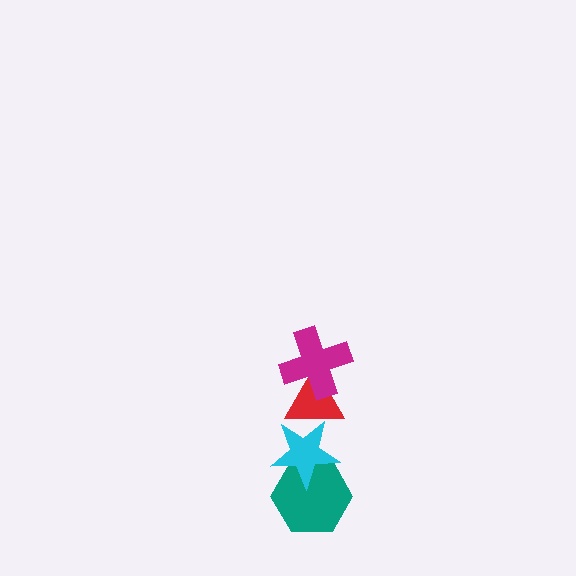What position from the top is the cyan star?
The cyan star is 3rd from the top.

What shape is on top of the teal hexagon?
The cyan star is on top of the teal hexagon.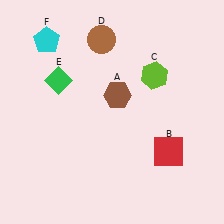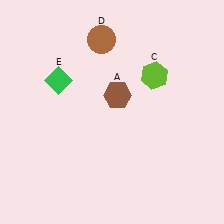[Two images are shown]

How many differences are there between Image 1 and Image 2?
There are 2 differences between the two images.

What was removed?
The cyan pentagon (F), the red square (B) were removed in Image 2.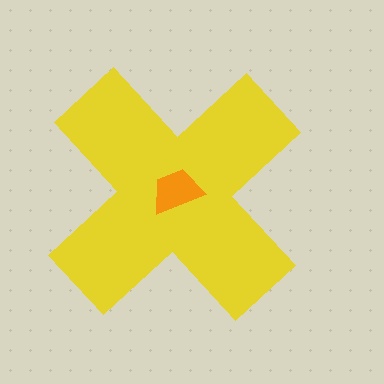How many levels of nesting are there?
2.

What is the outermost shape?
The yellow cross.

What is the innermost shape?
The orange trapezoid.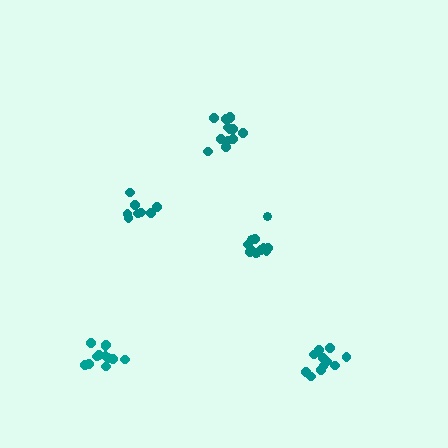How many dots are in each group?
Group 1: 8 dots, Group 2: 13 dots, Group 3: 12 dots, Group 4: 13 dots, Group 5: 11 dots (57 total).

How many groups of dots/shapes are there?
There are 5 groups.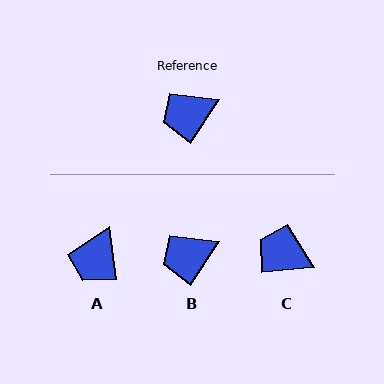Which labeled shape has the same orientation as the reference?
B.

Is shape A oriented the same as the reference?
No, it is off by about 40 degrees.